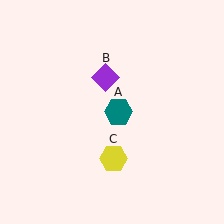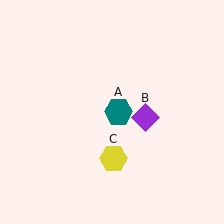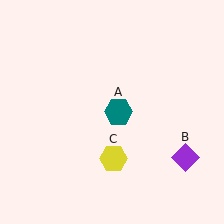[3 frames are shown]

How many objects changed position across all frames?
1 object changed position: purple diamond (object B).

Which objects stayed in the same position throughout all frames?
Teal hexagon (object A) and yellow hexagon (object C) remained stationary.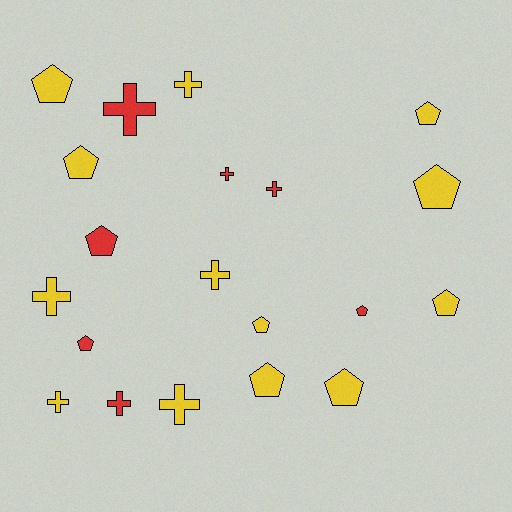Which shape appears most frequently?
Pentagon, with 11 objects.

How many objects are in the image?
There are 20 objects.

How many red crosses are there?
There are 4 red crosses.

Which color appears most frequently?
Yellow, with 13 objects.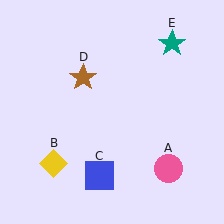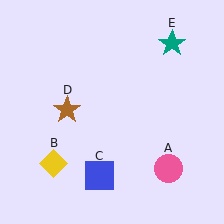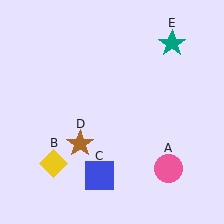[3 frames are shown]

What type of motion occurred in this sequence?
The brown star (object D) rotated counterclockwise around the center of the scene.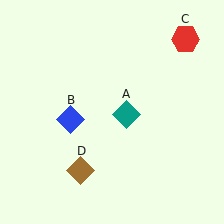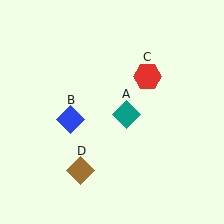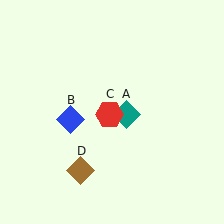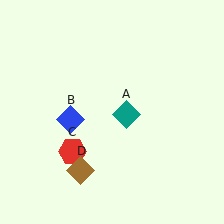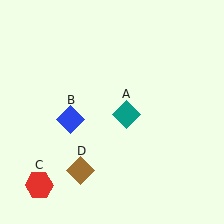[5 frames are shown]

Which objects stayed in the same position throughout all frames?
Teal diamond (object A) and blue diamond (object B) and brown diamond (object D) remained stationary.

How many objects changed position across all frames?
1 object changed position: red hexagon (object C).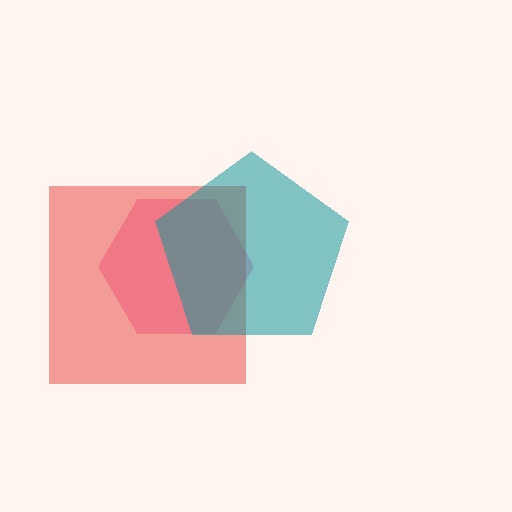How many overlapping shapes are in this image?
There are 3 overlapping shapes in the image.